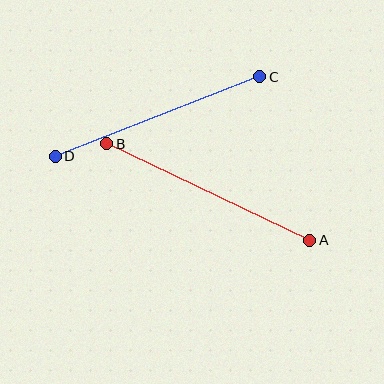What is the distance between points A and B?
The distance is approximately 225 pixels.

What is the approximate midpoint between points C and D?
The midpoint is at approximately (157, 117) pixels.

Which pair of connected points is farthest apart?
Points A and B are farthest apart.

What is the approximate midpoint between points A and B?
The midpoint is at approximately (208, 192) pixels.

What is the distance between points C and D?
The distance is approximately 219 pixels.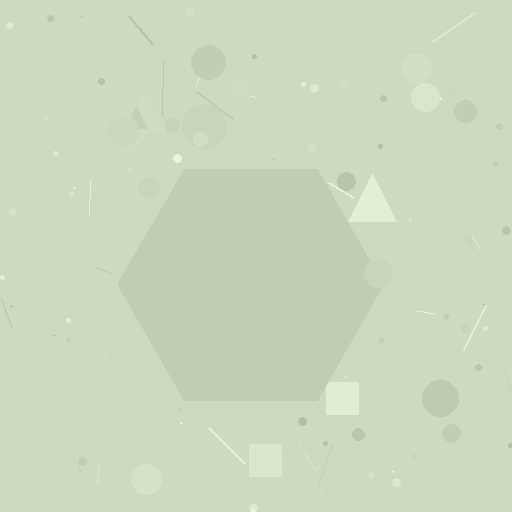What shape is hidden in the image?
A hexagon is hidden in the image.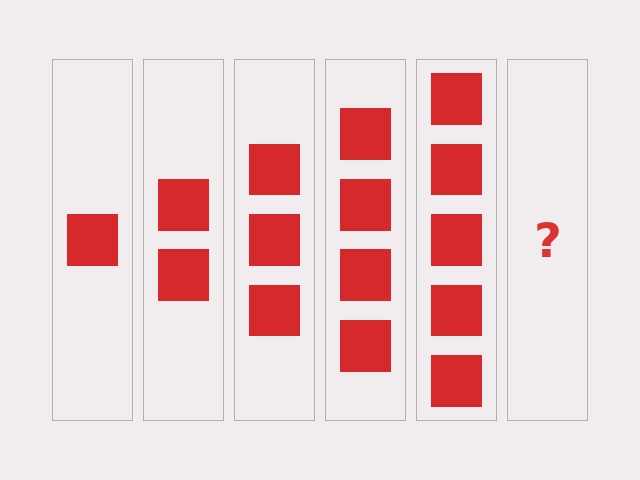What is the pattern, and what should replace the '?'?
The pattern is that each step adds one more square. The '?' should be 6 squares.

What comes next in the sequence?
The next element should be 6 squares.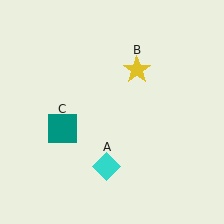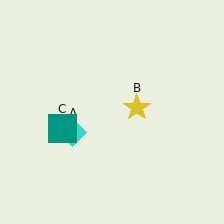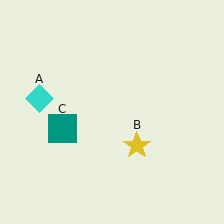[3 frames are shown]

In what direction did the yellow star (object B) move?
The yellow star (object B) moved down.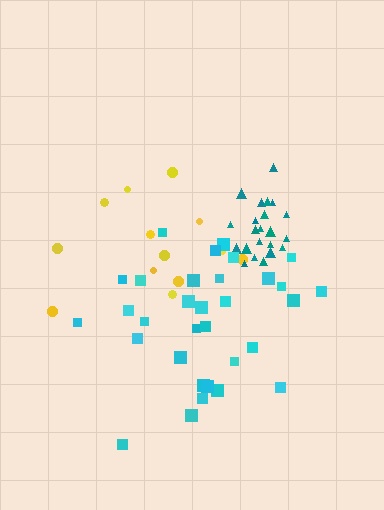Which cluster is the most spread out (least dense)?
Yellow.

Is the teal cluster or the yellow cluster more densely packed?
Teal.